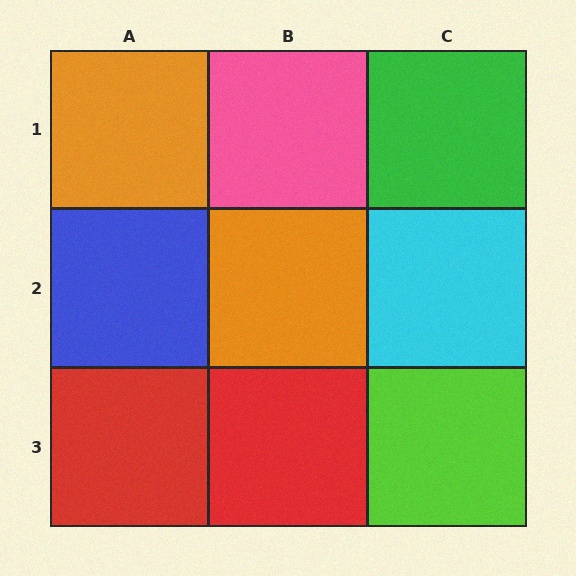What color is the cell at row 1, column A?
Orange.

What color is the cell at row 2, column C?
Cyan.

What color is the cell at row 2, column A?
Blue.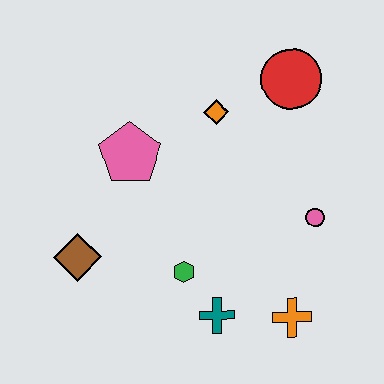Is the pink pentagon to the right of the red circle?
No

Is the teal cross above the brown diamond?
No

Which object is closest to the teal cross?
The green hexagon is closest to the teal cross.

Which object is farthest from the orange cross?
The red circle is farthest from the orange cross.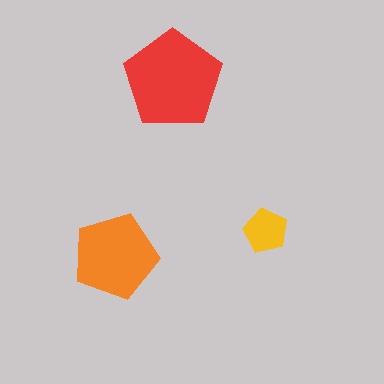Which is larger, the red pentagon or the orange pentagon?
The red one.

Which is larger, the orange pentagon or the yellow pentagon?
The orange one.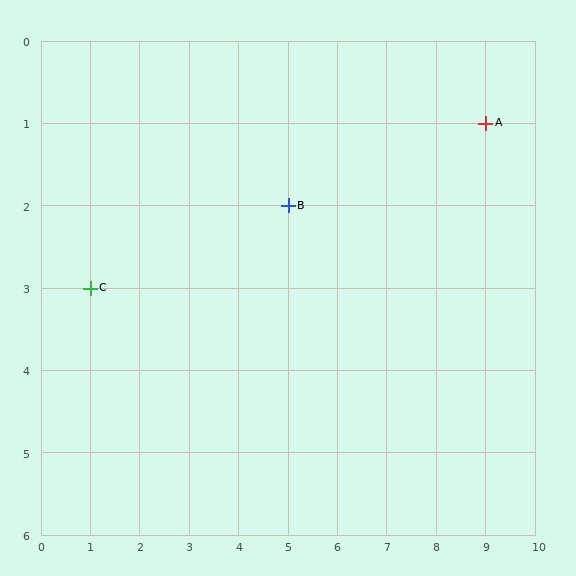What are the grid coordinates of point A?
Point A is at grid coordinates (9, 1).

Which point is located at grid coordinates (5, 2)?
Point B is at (5, 2).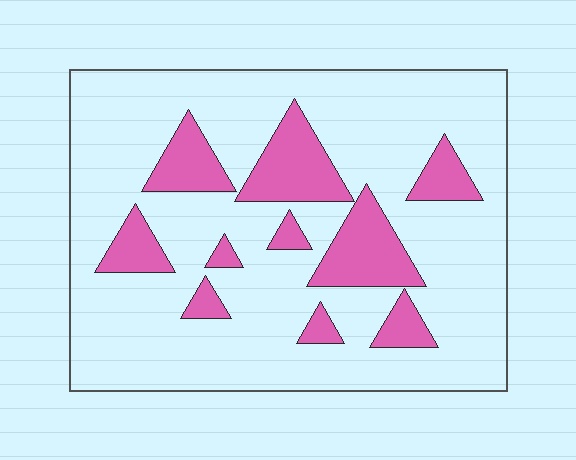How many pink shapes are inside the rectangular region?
10.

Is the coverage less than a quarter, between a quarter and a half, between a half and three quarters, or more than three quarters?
Less than a quarter.